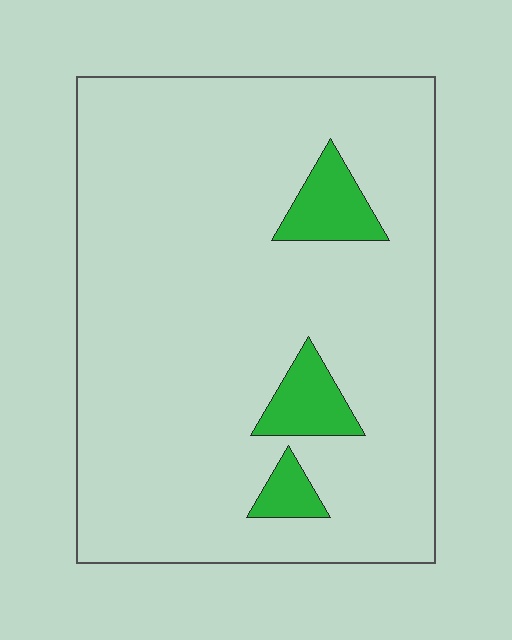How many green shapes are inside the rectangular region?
3.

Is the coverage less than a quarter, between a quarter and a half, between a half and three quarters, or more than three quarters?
Less than a quarter.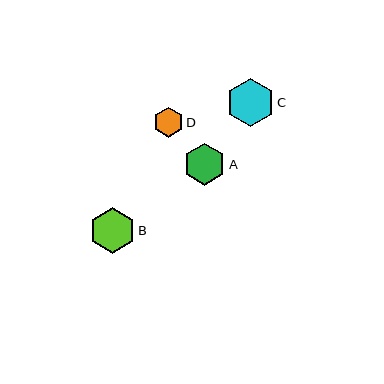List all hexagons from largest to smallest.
From largest to smallest: C, B, A, D.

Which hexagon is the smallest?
Hexagon D is the smallest with a size of approximately 30 pixels.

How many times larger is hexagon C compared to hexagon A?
Hexagon C is approximately 1.2 times the size of hexagon A.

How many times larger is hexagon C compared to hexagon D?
Hexagon C is approximately 1.6 times the size of hexagon D.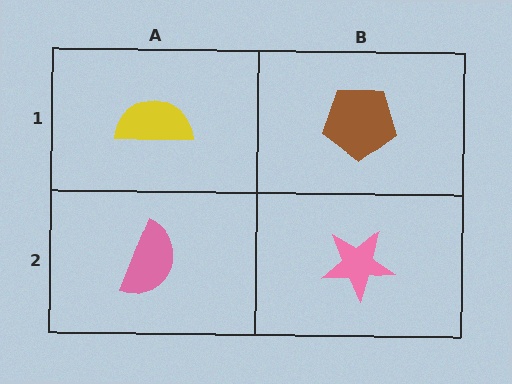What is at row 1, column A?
A yellow semicircle.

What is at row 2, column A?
A pink semicircle.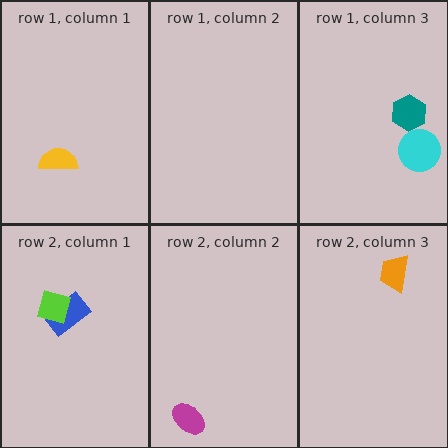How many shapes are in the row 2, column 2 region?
1.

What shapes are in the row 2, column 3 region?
The orange trapezoid.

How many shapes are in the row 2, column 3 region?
1.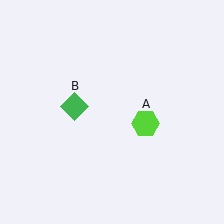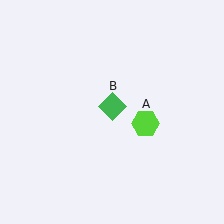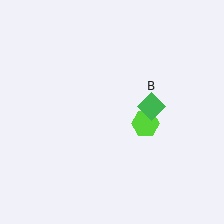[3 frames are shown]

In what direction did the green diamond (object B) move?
The green diamond (object B) moved right.